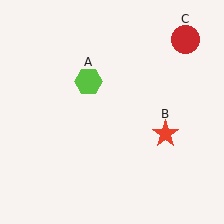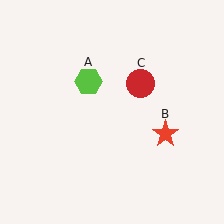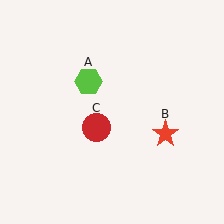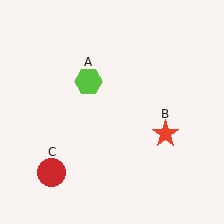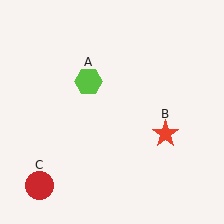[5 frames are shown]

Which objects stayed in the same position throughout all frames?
Lime hexagon (object A) and red star (object B) remained stationary.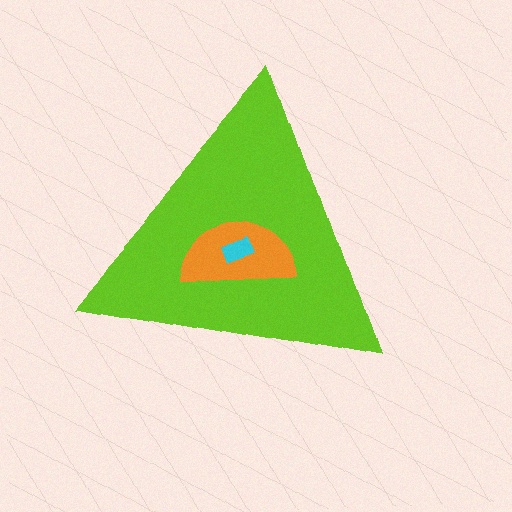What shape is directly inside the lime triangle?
The orange semicircle.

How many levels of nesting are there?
3.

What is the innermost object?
The cyan rectangle.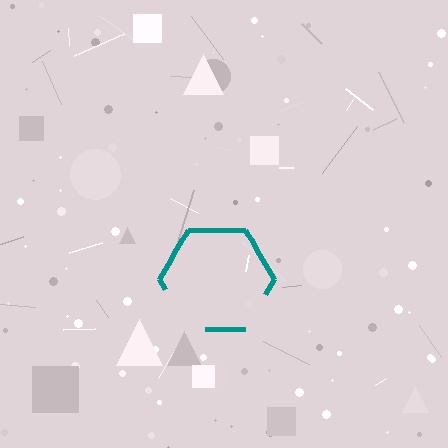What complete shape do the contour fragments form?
The contour fragments form a hexagon.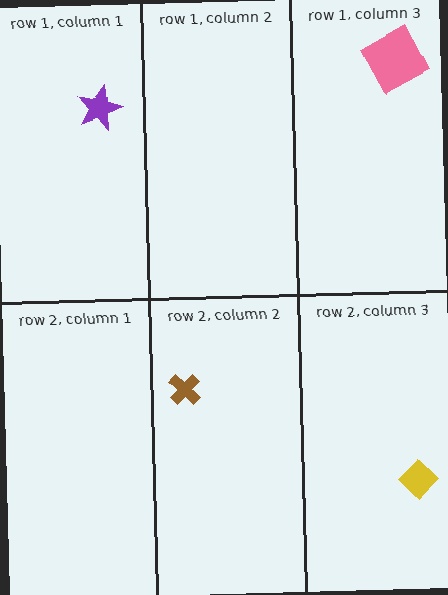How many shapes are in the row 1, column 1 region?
1.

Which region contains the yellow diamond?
The row 2, column 3 region.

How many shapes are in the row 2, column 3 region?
1.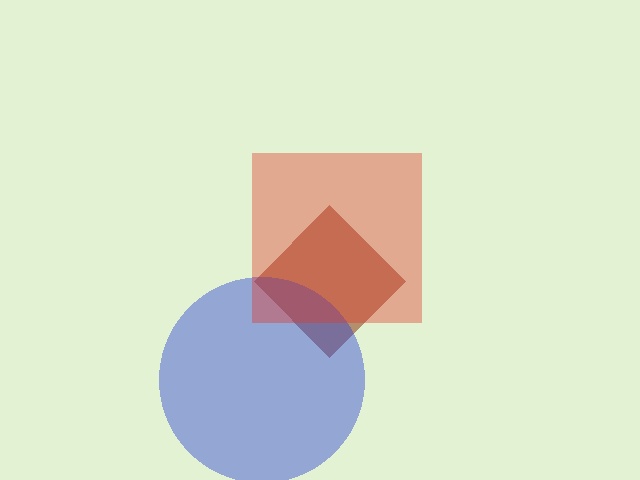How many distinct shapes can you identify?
There are 3 distinct shapes: a brown diamond, a blue circle, a red square.